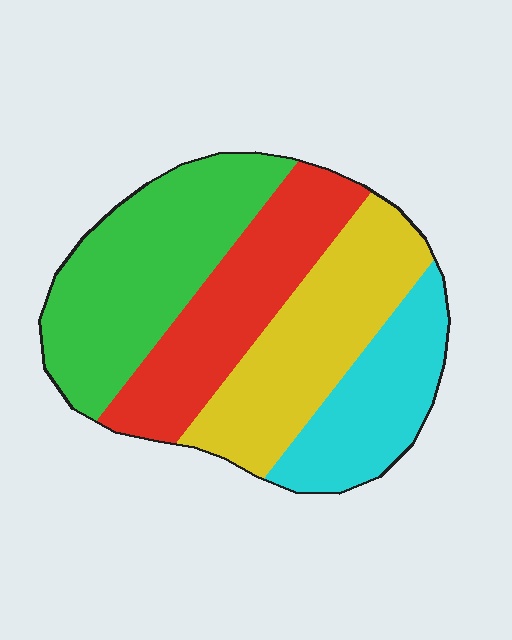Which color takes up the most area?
Green, at roughly 30%.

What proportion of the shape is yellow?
Yellow takes up between a sixth and a third of the shape.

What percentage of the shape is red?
Red covers around 25% of the shape.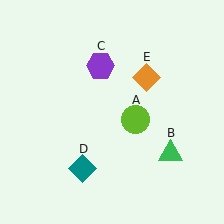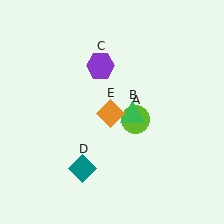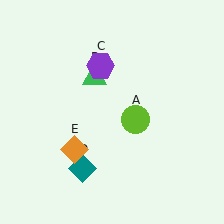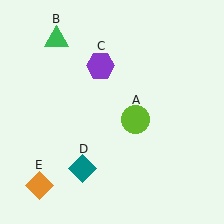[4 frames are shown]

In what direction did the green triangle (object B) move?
The green triangle (object B) moved up and to the left.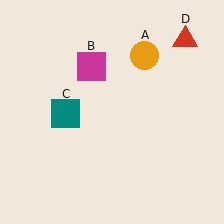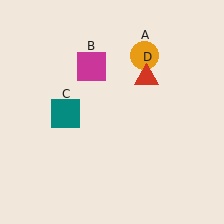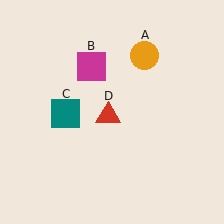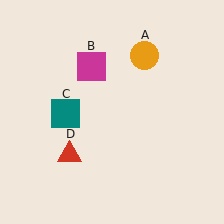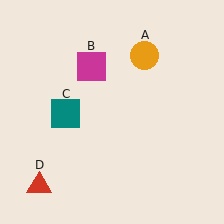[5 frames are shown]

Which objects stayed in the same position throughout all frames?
Orange circle (object A) and magenta square (object B) and teal square (object C) remained stationary.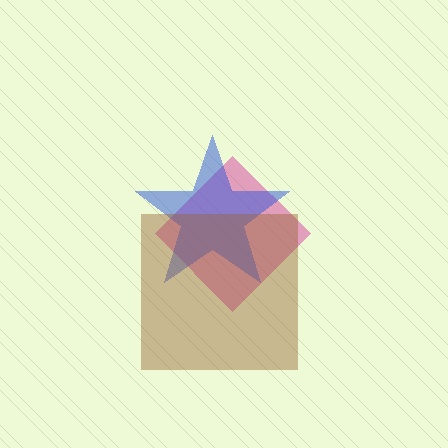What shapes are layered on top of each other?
The layered shapes are: a magenta diamond, a blue star, a brown square.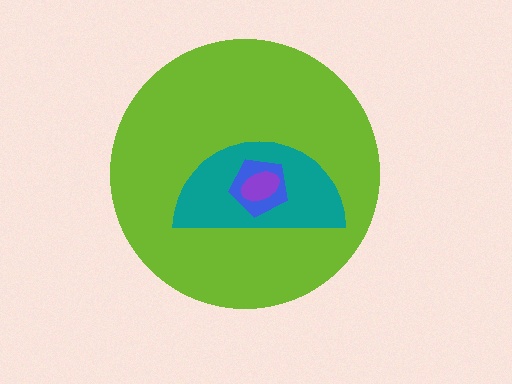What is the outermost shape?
The lime circle.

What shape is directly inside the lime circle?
The teal semicircle.